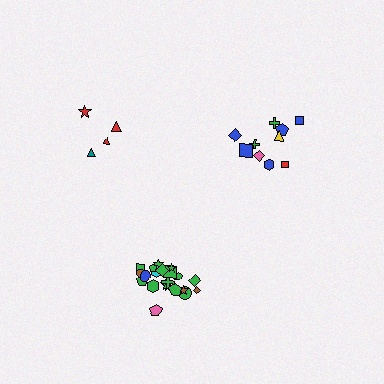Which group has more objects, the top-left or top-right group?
The top-right group.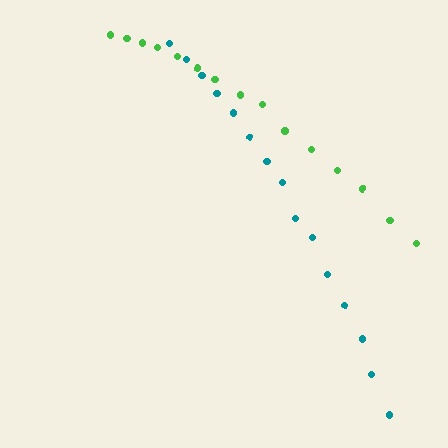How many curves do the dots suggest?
There are 2 distinct paths.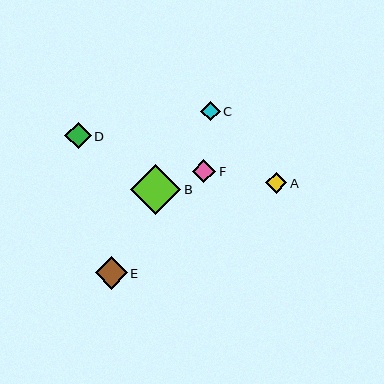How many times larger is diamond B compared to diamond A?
Diamond B is approximately 2.4 times the size of diamond A.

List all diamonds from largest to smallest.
From largest to smallest: B, E, D, F, A, C.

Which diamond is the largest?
Diamond B is the largest with a size of approximately 50 pixels.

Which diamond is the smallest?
Diamond C is the smallest with a size of approximately 19 pixels.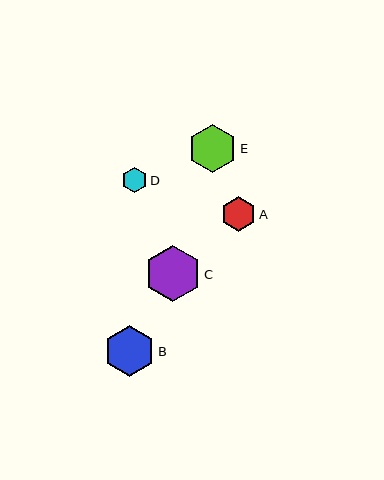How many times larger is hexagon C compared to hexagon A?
Hexagon C is approximately 1.6 times the size of hexagon A.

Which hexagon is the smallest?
Hexagon D is the smallest with a size of approximately 25 pixels.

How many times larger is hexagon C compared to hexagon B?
Hexagon C is approximately 1.1 times the size of hexagon B.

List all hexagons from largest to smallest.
From largest to smallest: C, B, E, A, D.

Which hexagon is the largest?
Hexagon C is the largest with a size of approximately 56 pixels.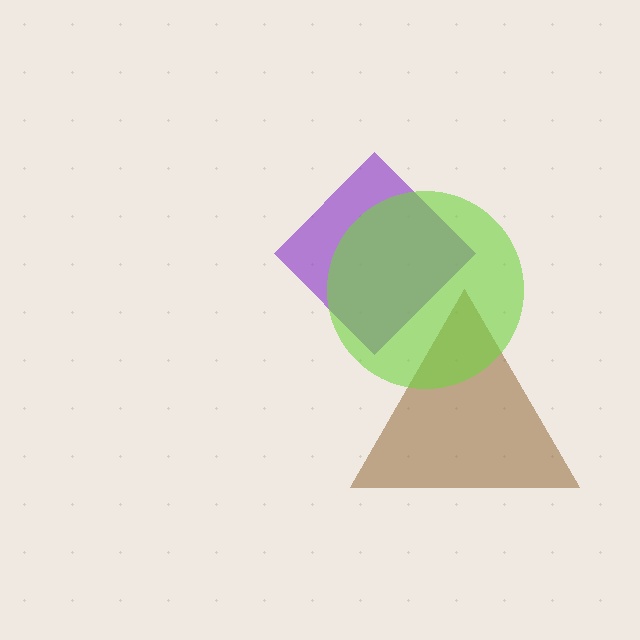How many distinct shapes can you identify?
There are 3 distinct shapes: a purple diamond, a brown triangle, a lime circle.